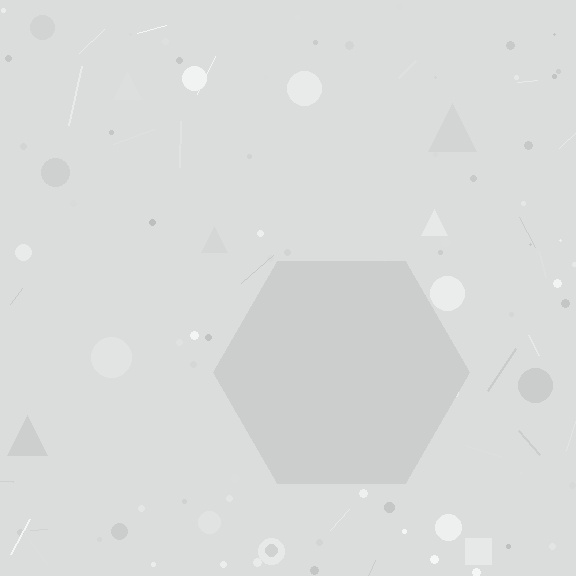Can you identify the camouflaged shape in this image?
The camouflaged shape is a hexagon.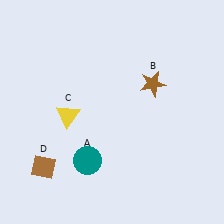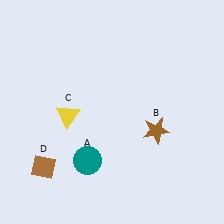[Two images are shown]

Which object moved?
The brown star (B) moved down.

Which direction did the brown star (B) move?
The brown star (B) moved down.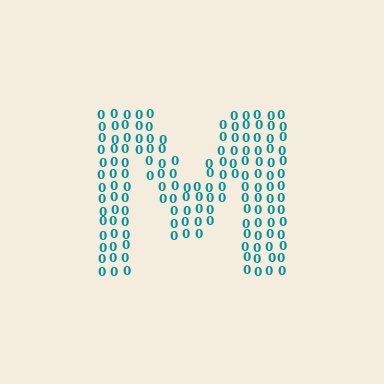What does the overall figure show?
The overall figure shows the letter M.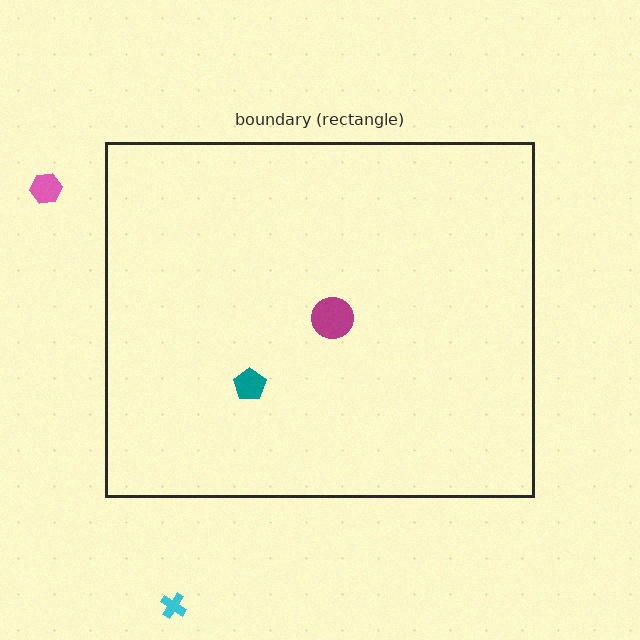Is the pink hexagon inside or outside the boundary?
Outside.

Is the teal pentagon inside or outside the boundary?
Inside.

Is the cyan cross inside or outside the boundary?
Outside.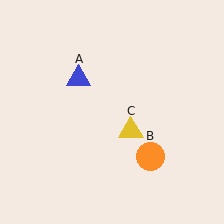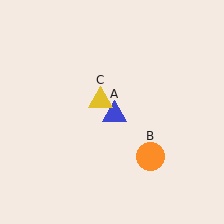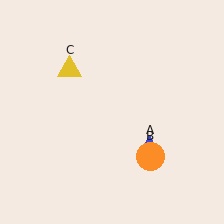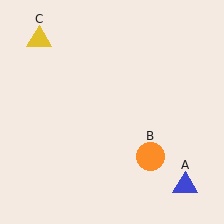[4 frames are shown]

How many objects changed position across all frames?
2 objects changed position: blue triangle (object A), yellow triangle (object C).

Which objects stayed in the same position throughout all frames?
Orange circle (object B) remained stationary.